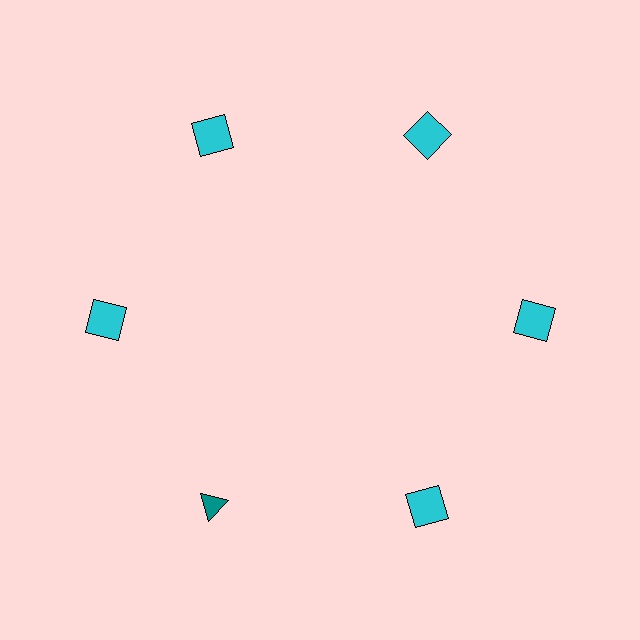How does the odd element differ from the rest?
It differs in both color (teal instead of cyan) and shape (triangle instead of square).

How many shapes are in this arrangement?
There are 6 shapes arranged in a ring pattern.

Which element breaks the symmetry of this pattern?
The teal triangle at roughly the 7 o'clock position breaks the symmetry. All other shapes are cyan squares.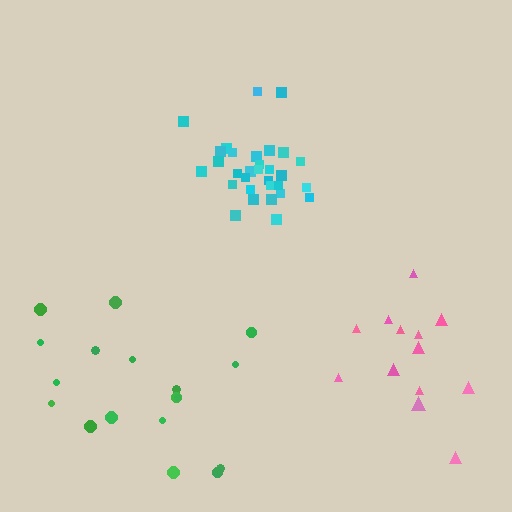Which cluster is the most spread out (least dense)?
Pink.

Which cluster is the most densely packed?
Cyan.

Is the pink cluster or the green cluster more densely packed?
Green.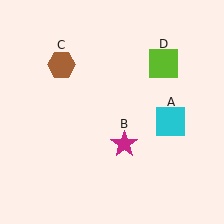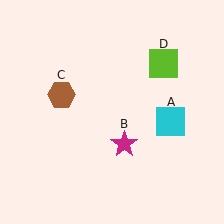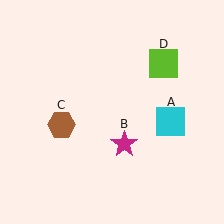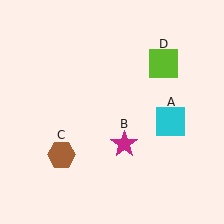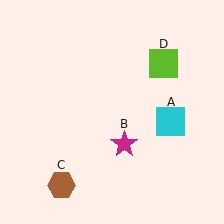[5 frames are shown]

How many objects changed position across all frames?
1 object changed position: brown hexagon (object C).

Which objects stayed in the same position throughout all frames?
Cyan square (object A) and magenta star (object B) and lime square (object D) remained stationary.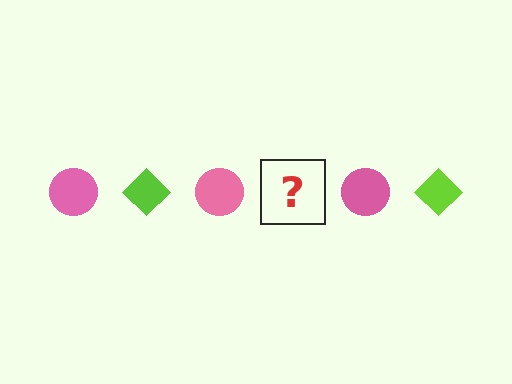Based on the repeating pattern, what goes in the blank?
The blank should be a lime diamond.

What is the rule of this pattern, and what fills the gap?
The rule is that the pattern alternates between pink circle and lime diamond. The gap should be filled with a lime diamond.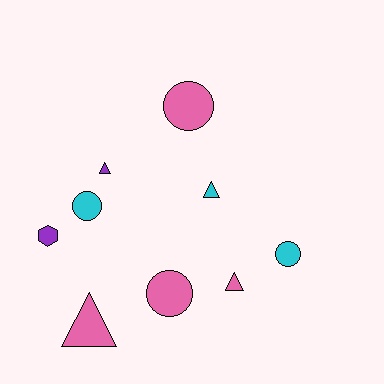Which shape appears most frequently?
Triangle, with 4 objects.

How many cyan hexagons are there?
There are no cyan hexagons.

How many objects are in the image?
There are 9 objects.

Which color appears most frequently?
Pink, with 4 objects.